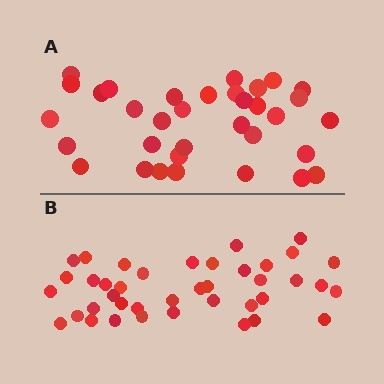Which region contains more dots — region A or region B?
Region B (the bottom region) has more dots.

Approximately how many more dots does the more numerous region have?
Region B has about 6 more dots than region A.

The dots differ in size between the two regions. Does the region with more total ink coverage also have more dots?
No. Region A has more total ink coverage because its dots are larger, but region B actually contains more individual dots. Total area can be misleading — the number of items is what matters here.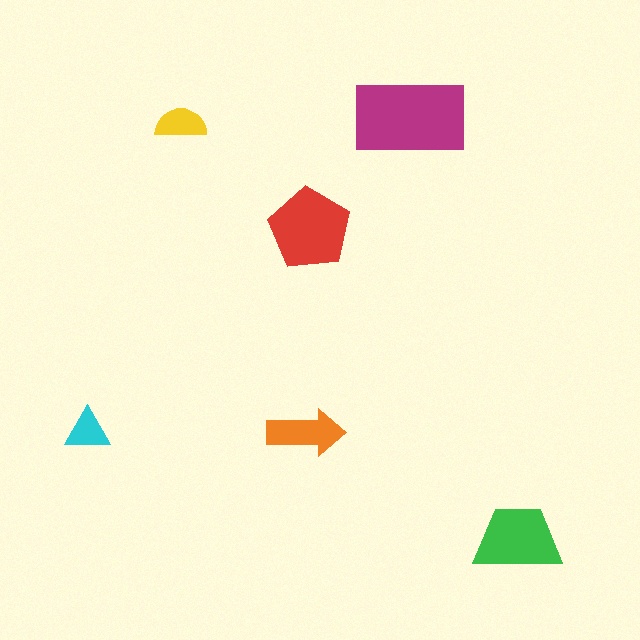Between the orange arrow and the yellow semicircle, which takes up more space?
The orange arrow.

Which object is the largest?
The magenta rectangle.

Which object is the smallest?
The cyan triangle.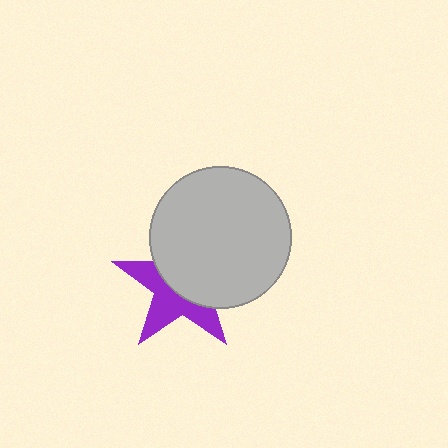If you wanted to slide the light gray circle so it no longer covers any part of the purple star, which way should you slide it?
Slide it toward the upper-right — that is the most direct way to separate the two shapes.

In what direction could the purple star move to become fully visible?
The purple star could move toward the lower-left. That would shift it out from behind the light gray circle entirely.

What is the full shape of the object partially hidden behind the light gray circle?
The partially hidden object is a purple star.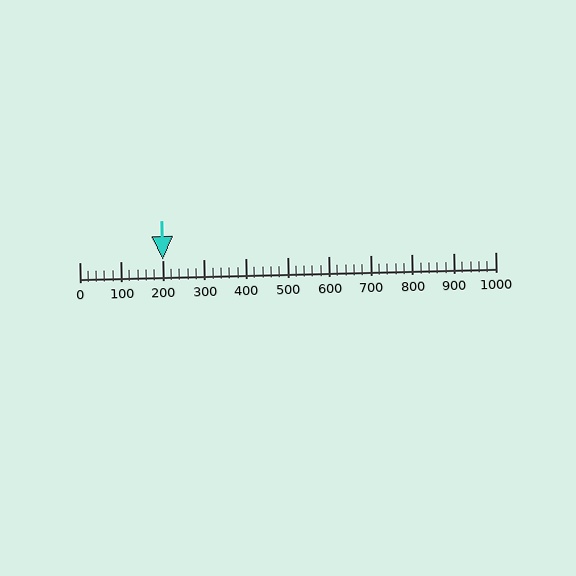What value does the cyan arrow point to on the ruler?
The cyan arrow points to approximately 200.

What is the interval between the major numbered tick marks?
The major tick marks are spaced 100 units apart.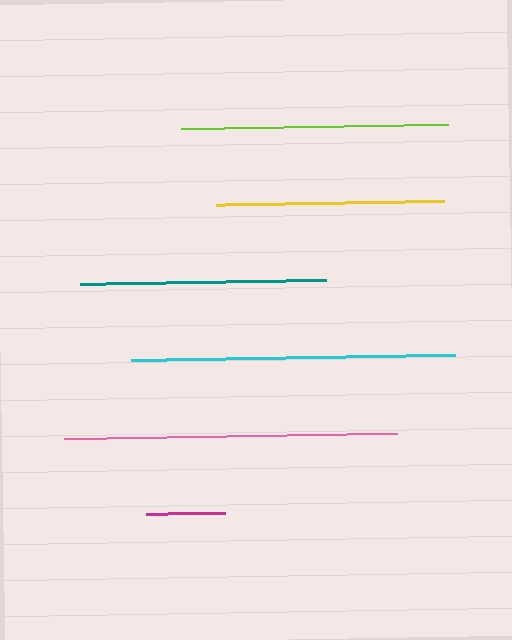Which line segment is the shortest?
The magenta line is the shortest at approximately 79 pixels.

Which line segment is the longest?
The pink line is the longest at approximately 333 pixels.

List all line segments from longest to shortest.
From longest to shortest: pink, cyan, lime, teal, yellow, magenta.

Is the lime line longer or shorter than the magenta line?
The lime line is longer than the magenta line.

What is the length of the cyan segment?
The cyan segment is approximately 323 pixels long.